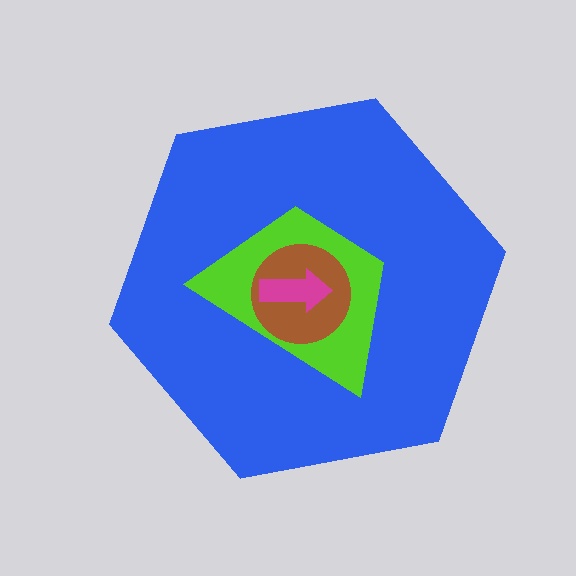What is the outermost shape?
The blue hexagon.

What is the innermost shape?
The magenta arrow.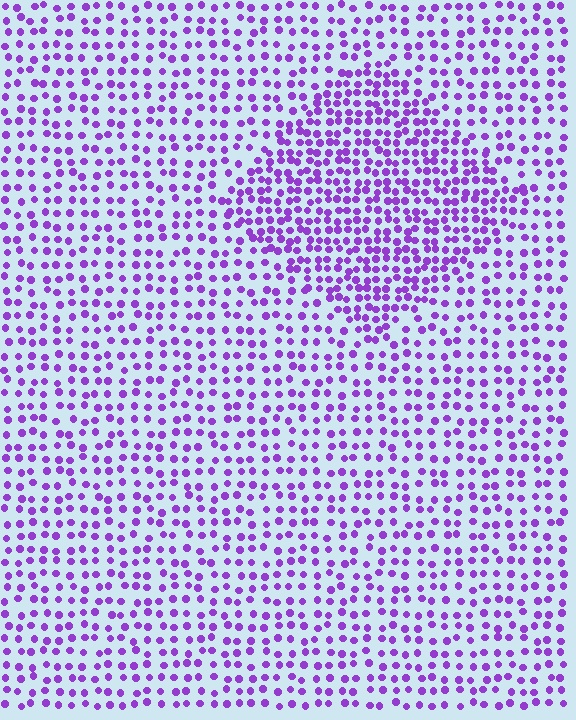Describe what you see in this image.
The image contains small purple elements arranged at two different densities. A diamond-shaped region is visible where the elements are more densely packed than the surrounding area.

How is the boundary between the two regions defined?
The boundary is defined by a change in element density (approximately 1.7x ratio). All elements are the same color, size, and shape.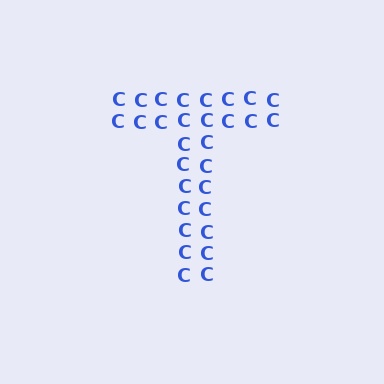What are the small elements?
The small elements are letter C's.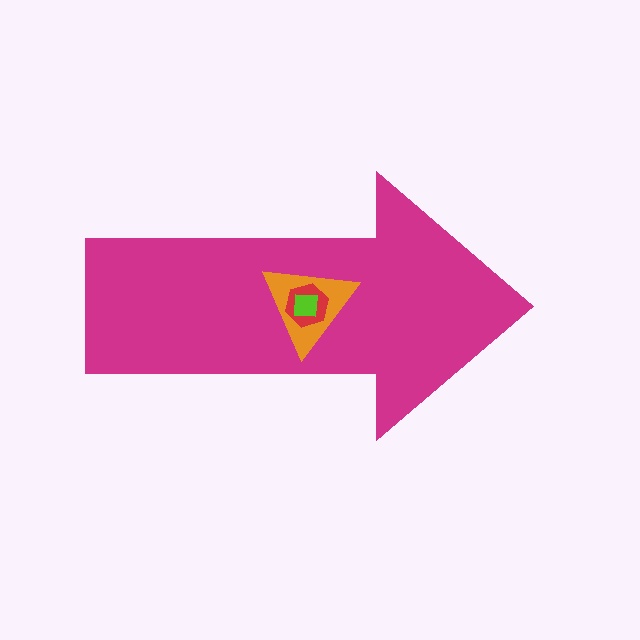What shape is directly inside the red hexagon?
The lime square.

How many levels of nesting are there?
4.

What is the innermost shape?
The lime square.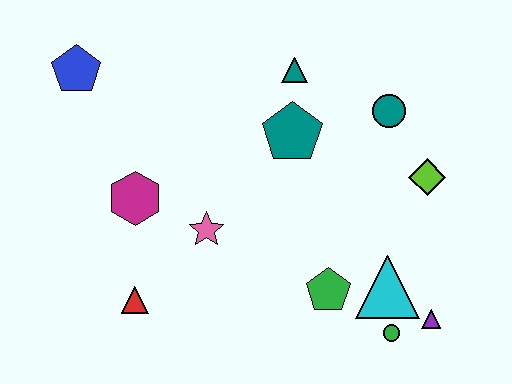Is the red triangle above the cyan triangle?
No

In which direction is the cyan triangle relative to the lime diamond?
The cyan triangle is below the lime diamond.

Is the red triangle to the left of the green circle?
Yes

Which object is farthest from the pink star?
The purple triangle is farthest from the pink star.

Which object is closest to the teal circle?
The lime diamond is closest to the teal circle.